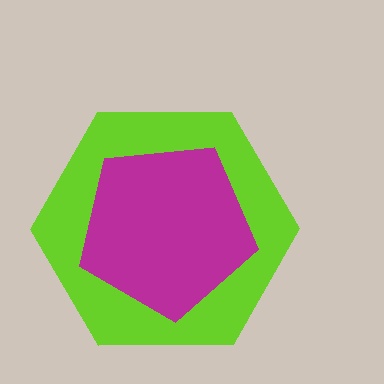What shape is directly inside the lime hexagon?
The magenta pentagon.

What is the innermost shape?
The magenta pentagon.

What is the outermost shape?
The lime hexagon.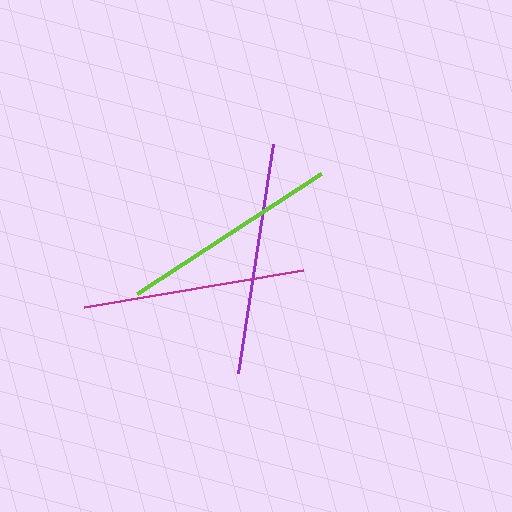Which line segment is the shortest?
The lime line is the shortest at approximately 219 pixels.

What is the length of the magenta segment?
The magenta segment is approximately 223 pixels long.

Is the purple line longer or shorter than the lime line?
The purple line is longer than the lime line.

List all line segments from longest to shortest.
From longest to shortest: purple, magenta, lime.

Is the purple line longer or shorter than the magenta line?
The purple line is longer than the magenta line.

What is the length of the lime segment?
The lime segment is approximately 219 pixels long.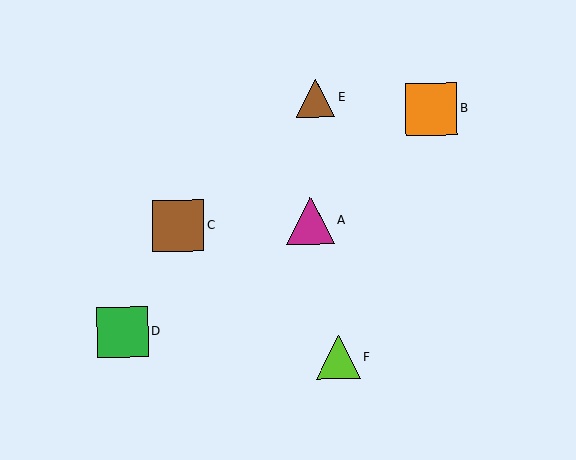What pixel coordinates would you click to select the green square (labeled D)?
Click at (123, 332) to select the green square D.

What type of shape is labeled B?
Shape B is an orange square.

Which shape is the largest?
The brown square (labeled C) is the largest.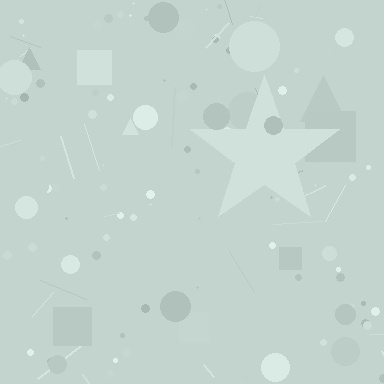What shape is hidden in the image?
A star is hidden in the image.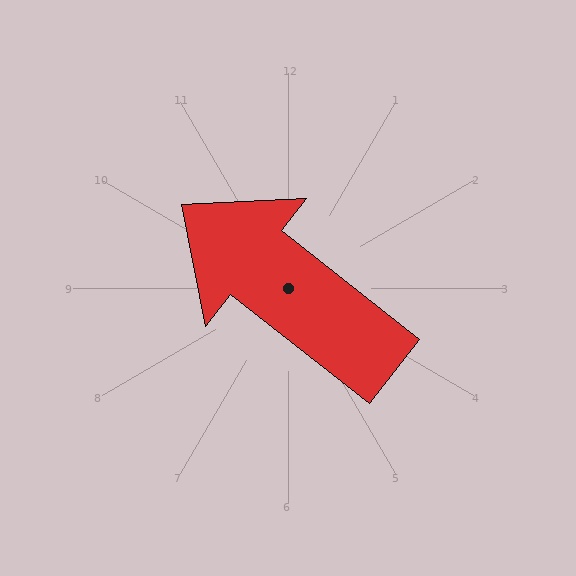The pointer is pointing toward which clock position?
Roughly 10 o'clock.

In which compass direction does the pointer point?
Northwest.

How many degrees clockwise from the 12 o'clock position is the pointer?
Approximately 308 degrees.